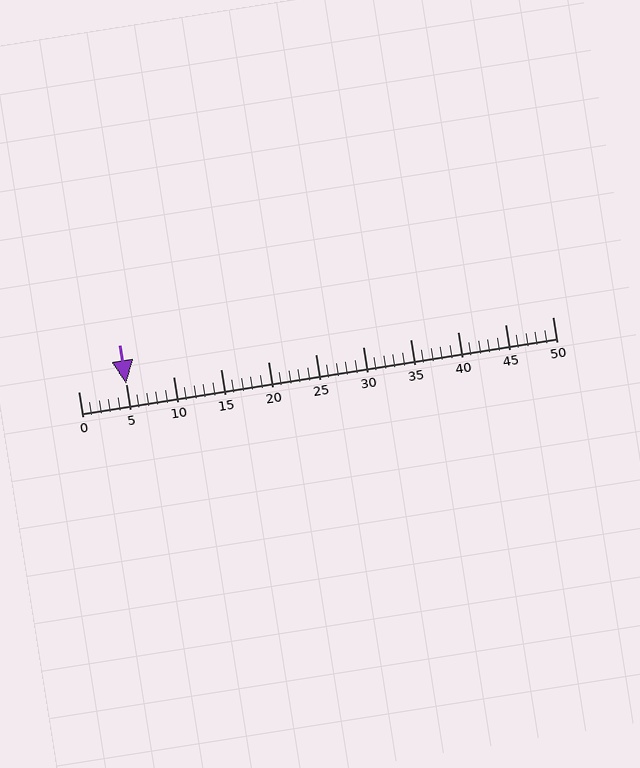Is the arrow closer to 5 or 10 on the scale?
The arrow is closer to 5.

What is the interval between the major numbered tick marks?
The major tick marks are spaced 5 units apart.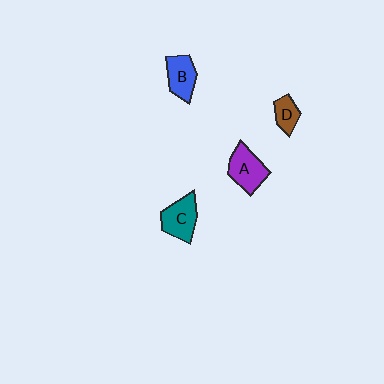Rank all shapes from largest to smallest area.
From largest to smallest: A (purple), C (teal), B (blue), D (brown).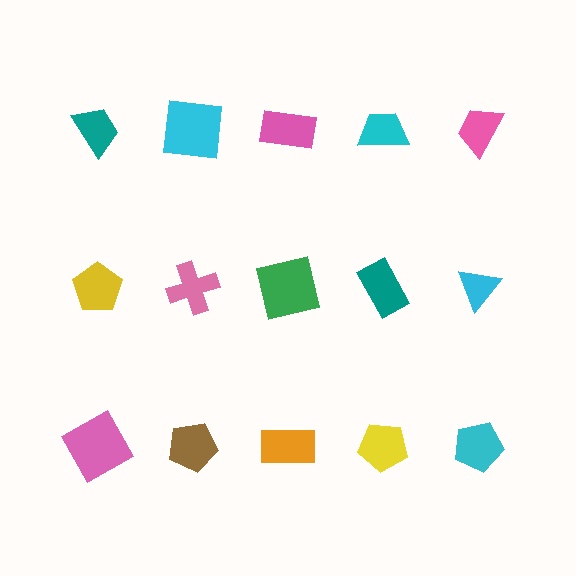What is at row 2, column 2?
A pink cross.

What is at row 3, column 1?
A pink square.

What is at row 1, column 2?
A cyan square.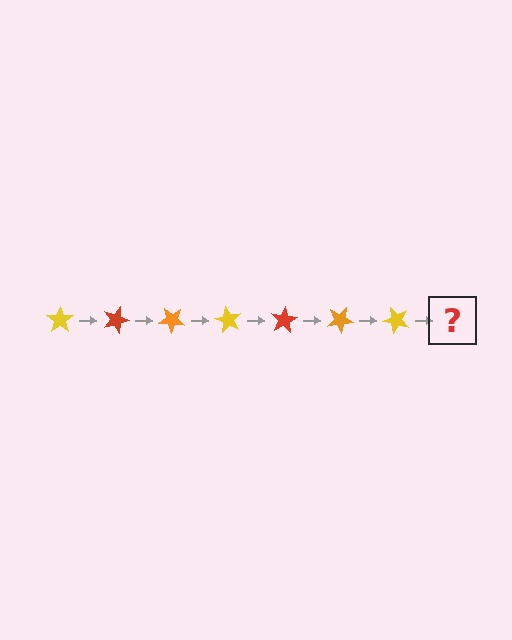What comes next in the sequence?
The next element should be a red star, rotated 140 degrees from the start.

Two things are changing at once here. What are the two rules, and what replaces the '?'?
The two rules are that it rotates 20 degrees each step and the color cycles through yellow, red, and orange. The '?' should be a red star, rotated 140 degrees from the start.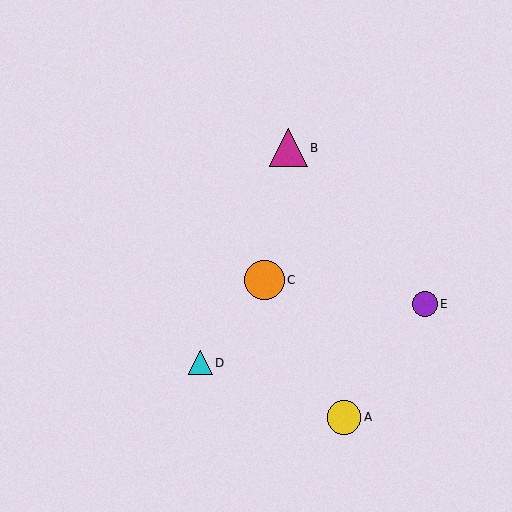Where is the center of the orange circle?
The center of the orange circle is at (265, 280).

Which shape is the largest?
The orange circle (labeled C) is the largest.